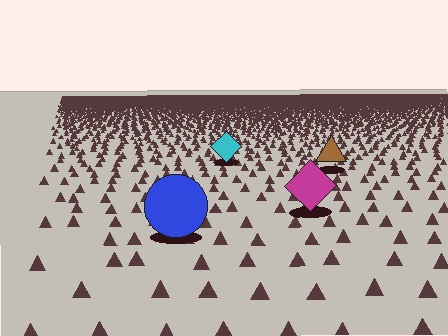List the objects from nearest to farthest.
From nearest to farthest: the blue circle, the magenta diamond, the brown triangle, the cyan diamond.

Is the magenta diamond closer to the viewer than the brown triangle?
Yes. The magenta diamond is closer — you can tell from the texture gradient: the ground texture is coarser near it.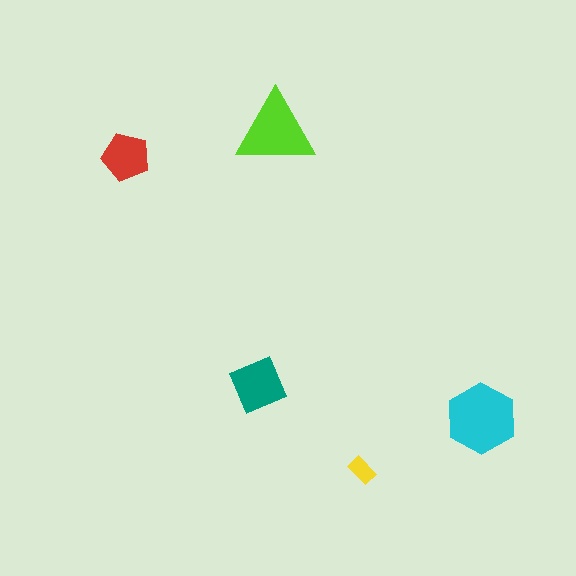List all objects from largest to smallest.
The cyan hexagon, the lime triangle, the teal diamond, the red pentagon, the yellow rectangle.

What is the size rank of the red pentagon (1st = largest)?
4th.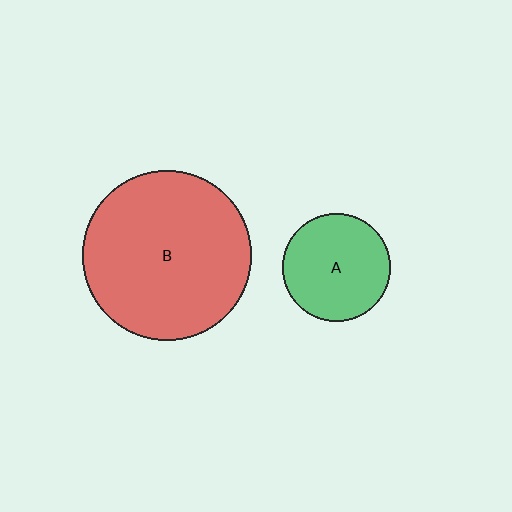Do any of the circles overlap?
No, none of the circles overlap.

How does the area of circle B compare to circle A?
Approximately 2.5 times.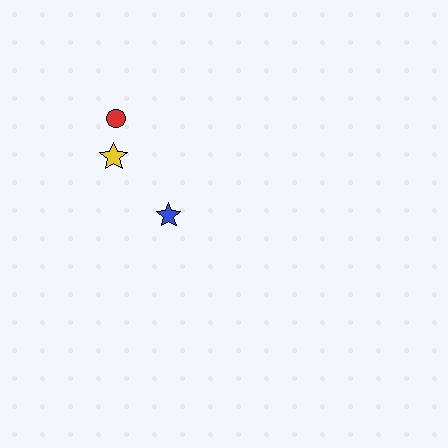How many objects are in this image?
There are 3 objects.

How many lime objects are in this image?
There are no lime objects.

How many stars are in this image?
There are 2 stars.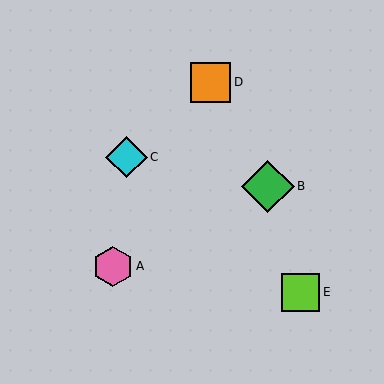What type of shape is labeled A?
Shape A is a pink hexagon.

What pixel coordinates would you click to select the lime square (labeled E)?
Click at (300, 292) to select the lime square E.